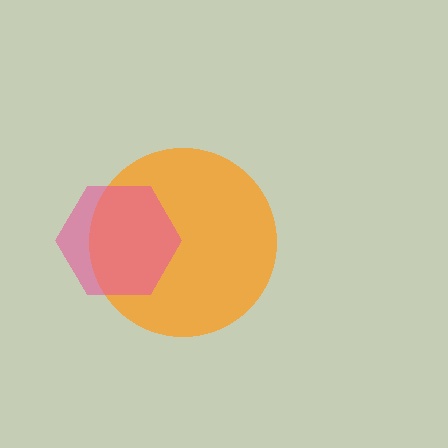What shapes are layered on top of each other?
The layered shapes are: an orange circle, a pink hexagon.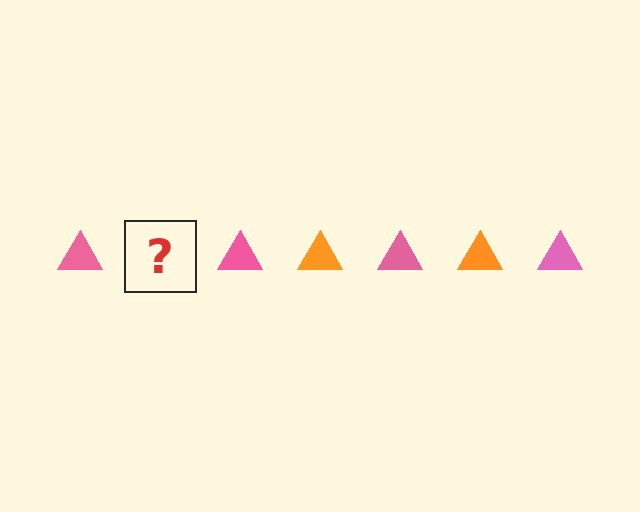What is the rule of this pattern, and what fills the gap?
The rule is that the pattern cycles through pink, orange triangles. The gap should be filled with an orange triangle.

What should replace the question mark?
The question mark should be replaced with an orange triangle.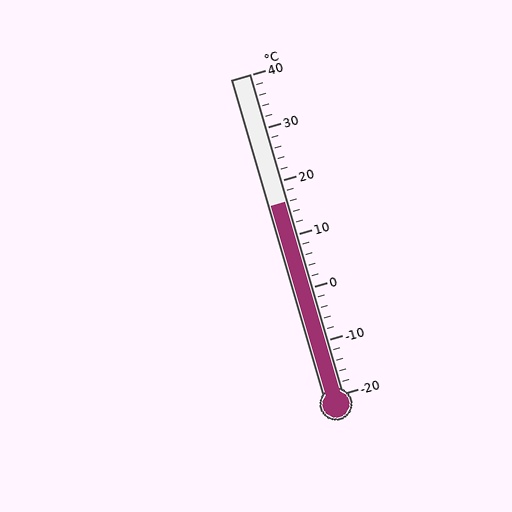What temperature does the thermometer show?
The thermometer shows approximately 16°C.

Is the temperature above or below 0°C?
The temperature is above 0°C.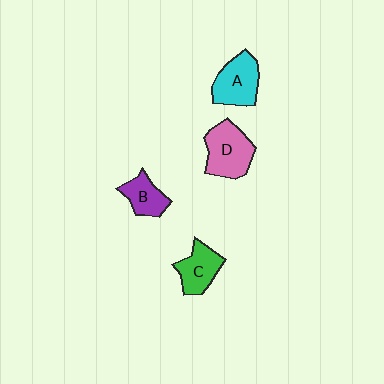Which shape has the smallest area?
Shape B (purple).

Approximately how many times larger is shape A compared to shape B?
Approximately 1.4 times.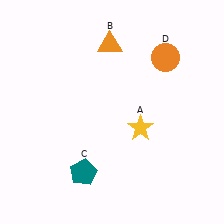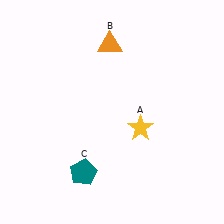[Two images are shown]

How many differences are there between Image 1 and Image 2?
There is 1 difference between the two images.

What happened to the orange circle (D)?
The orange circle (D) was removed in Image 2. It was in the top-right area of Image 1.